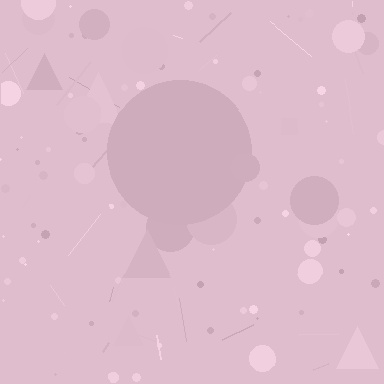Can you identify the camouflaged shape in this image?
The camouflaged shape is a circle.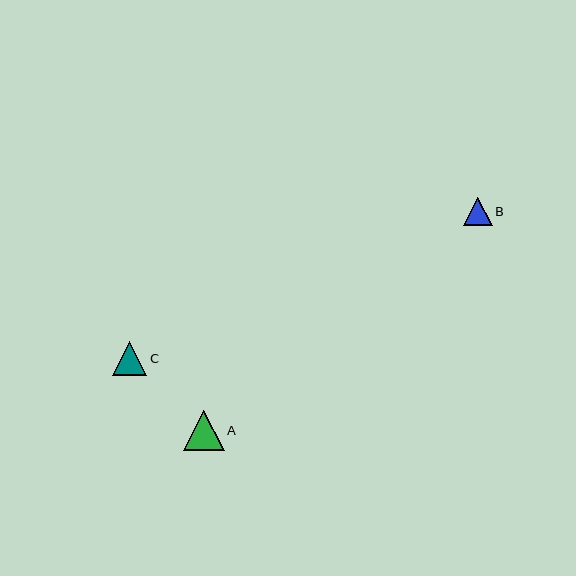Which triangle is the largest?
Triangle A is the largest with a size of approximately 40 pixels.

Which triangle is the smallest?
Triangle B is the smallest with a size of approximately 28 pixels.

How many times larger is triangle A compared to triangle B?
Triangle A is approximately 1.4 times the size of triangle B.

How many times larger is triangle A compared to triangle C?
Triangle A is approximately 1.2 times the size of triangle C.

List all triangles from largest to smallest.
From largest to smallest: A, C, B.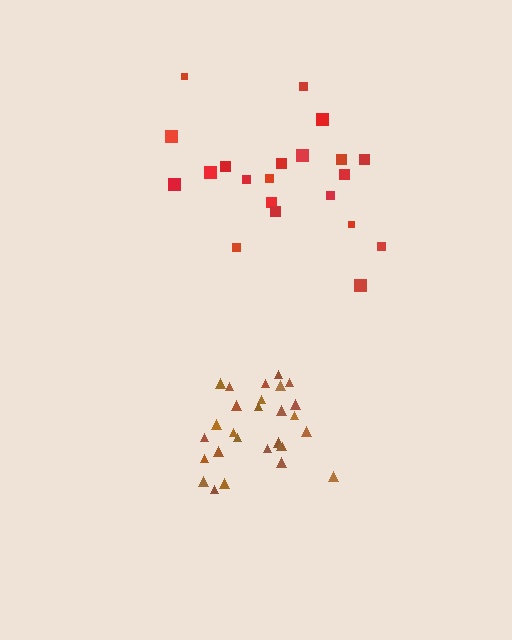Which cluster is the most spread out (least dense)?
Red.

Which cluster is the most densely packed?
Brown.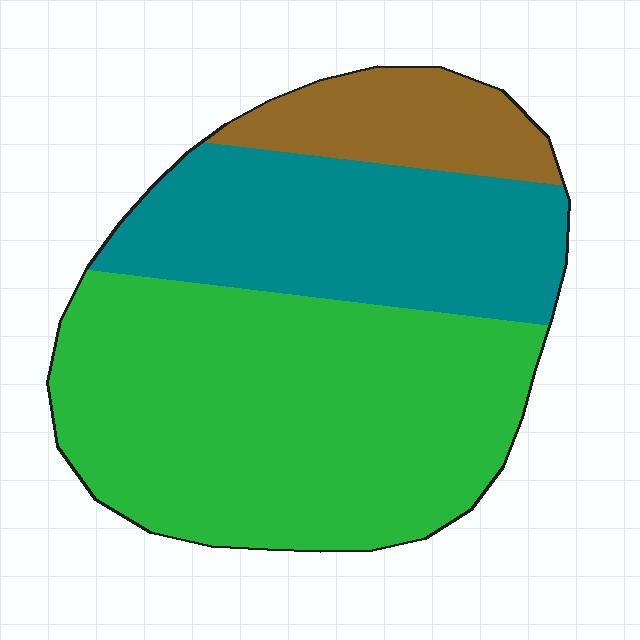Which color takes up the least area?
Brown, at roughly 15%.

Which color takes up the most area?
Green, at roughly 55%.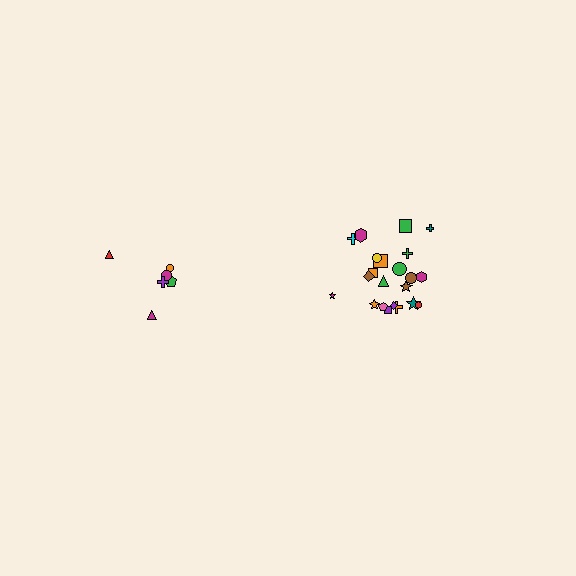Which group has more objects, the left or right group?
The right group.